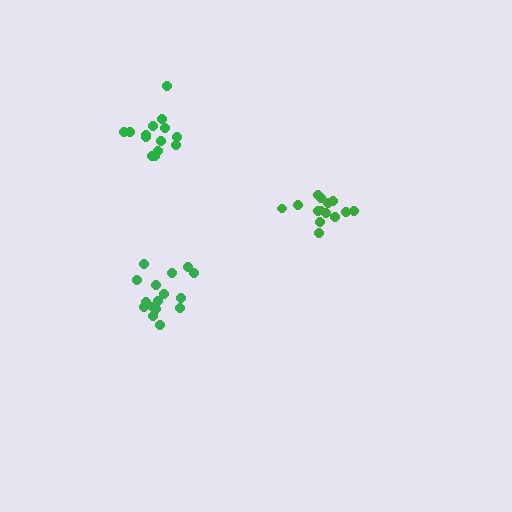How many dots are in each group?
Group 1: 16 dots, Group 2: 14 dots, Group 3: 14 dots (44 total).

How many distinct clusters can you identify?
There are 3 distinct clusters.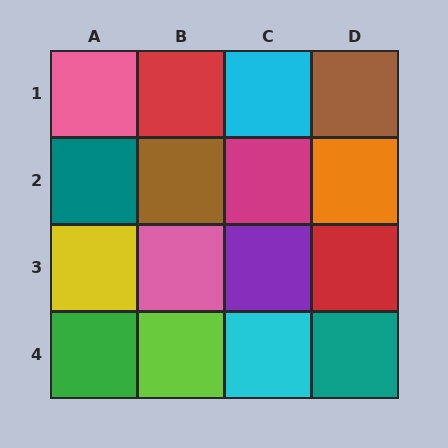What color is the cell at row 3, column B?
Pink.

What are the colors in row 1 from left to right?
Pink, red, cyan, brown.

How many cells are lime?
1 cell is lime.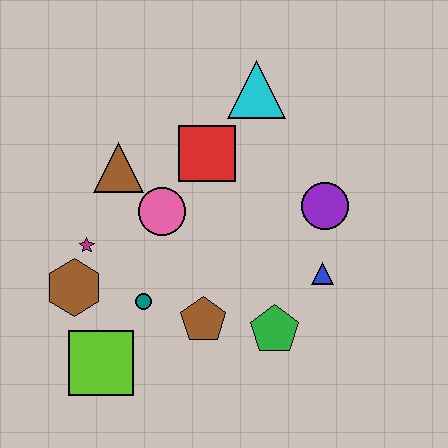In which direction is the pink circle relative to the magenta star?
The pink circle is to the right of the magenta star.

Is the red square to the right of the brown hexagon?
Yes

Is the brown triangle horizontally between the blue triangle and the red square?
No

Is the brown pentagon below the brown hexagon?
Yes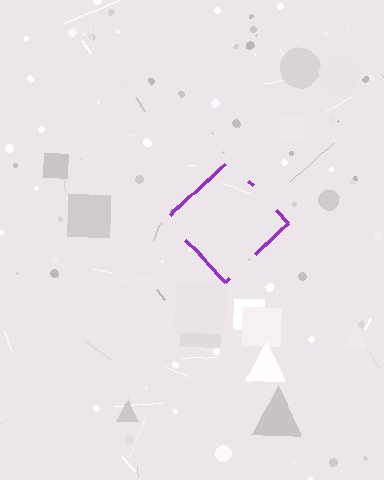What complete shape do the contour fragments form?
The contour fragments form a diamond.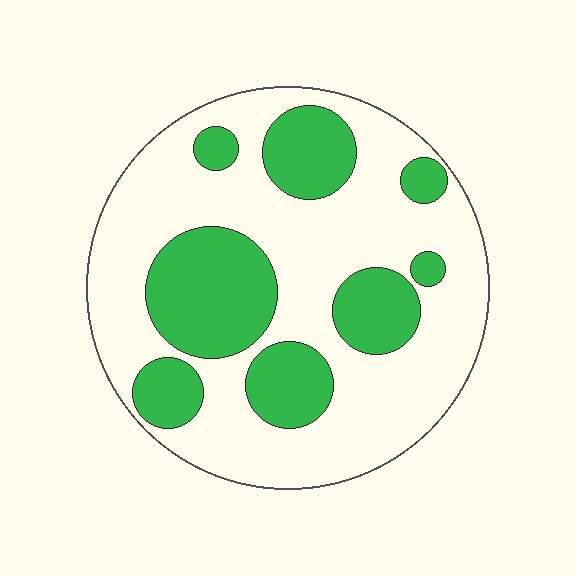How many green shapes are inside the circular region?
8.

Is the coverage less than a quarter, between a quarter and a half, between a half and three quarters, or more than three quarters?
Between a quarter and a half.